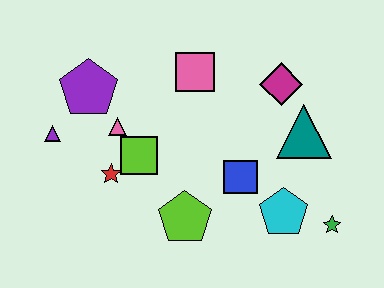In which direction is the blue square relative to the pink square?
The blue square is below the pink square.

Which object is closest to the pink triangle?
The lime square is closest to the pink triangle.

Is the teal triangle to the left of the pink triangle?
No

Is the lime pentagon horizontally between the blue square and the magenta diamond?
No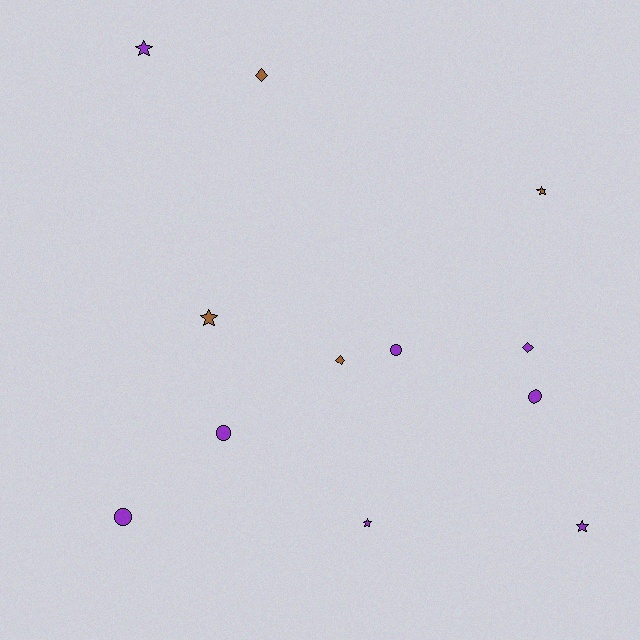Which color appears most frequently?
Purple, with 8 objects.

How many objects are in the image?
There are 12 objects.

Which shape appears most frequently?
Star, with 5 objects.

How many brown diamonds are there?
There are 2 brown diamonds.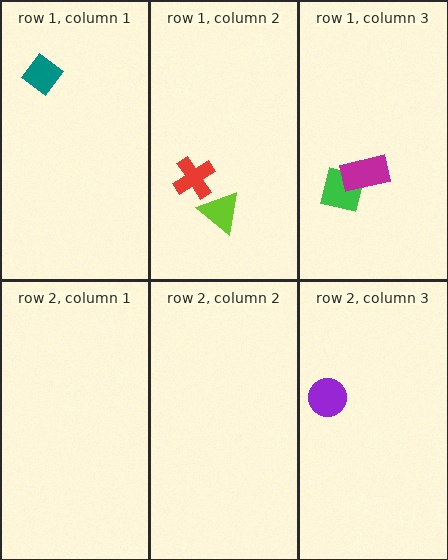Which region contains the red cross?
The row 1, column 2 region.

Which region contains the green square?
The row 1, column 3 region.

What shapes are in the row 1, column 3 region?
The green square, the magenta rectangle.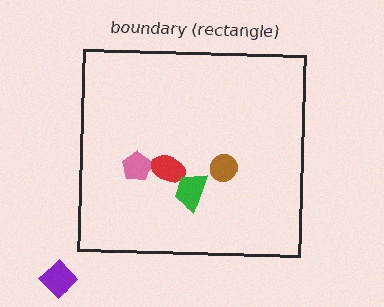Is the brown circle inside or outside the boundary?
Inside.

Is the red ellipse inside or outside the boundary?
Inside.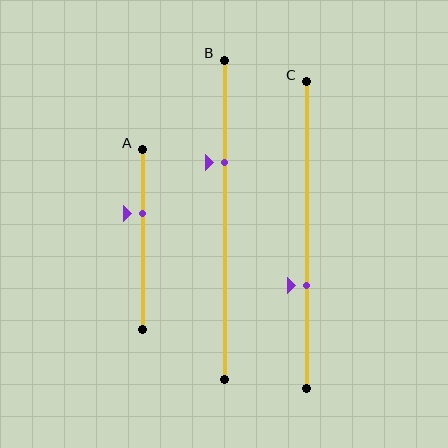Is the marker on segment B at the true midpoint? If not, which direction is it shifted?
No, the marker on segment B is shifted upward by about 18% of the segment length.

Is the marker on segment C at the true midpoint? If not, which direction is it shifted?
No, the marker on segment C is shifted downward by about 17% of the segment length.